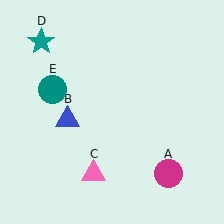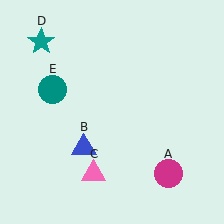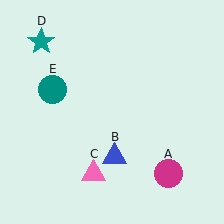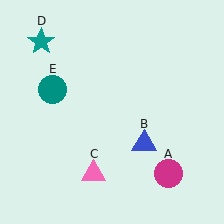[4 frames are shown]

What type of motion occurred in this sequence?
The blue triangle (object B) rotated counterclockwise around the center of the scene.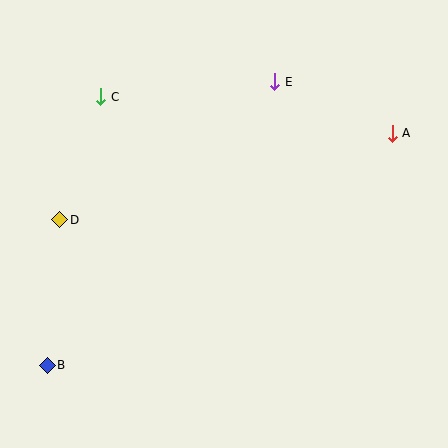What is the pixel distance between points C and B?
The distance between C and B is 274 pixels.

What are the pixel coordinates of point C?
Point C is at (101, 97).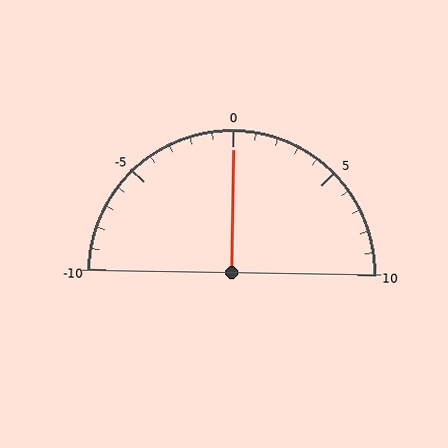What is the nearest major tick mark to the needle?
The nearest major tick mark is 0.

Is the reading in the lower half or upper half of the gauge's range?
The reading is in the upper half of the range (-10 to 10).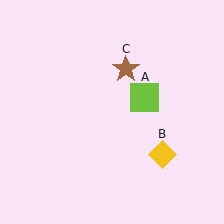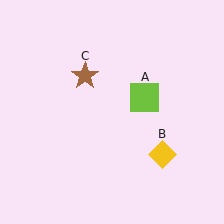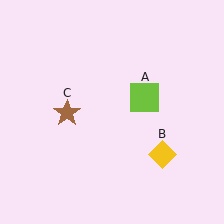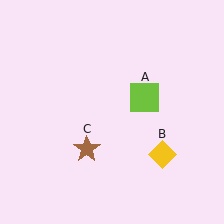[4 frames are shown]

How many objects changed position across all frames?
1 object changed position: brown star (object C).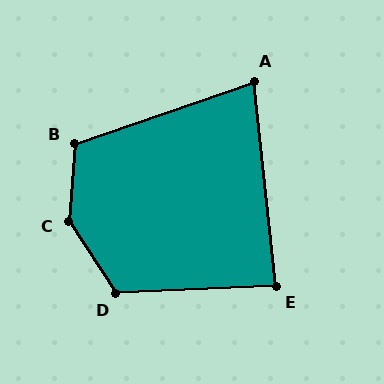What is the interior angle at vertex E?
Approximately 86 degrees (approximately right).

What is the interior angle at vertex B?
Approximately 113 degrees (obtuse).